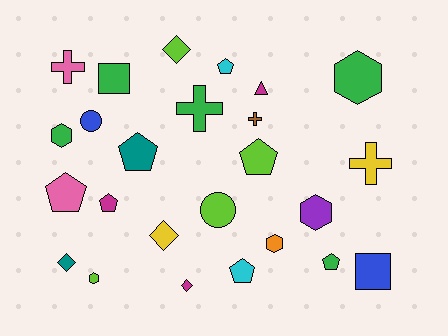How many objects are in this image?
There are 25 objects.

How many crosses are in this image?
There are 4 crosses.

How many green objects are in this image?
There are 5 green objects.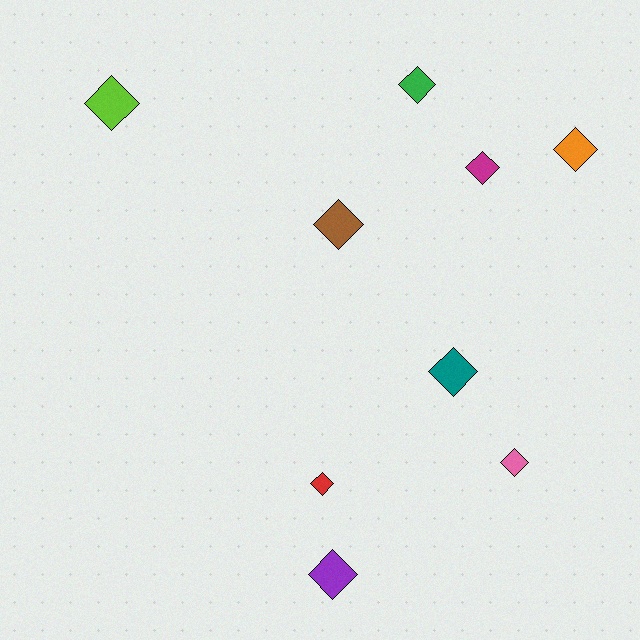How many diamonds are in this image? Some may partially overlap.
There are 9 diamonds.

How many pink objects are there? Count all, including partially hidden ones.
There is 1 pink object.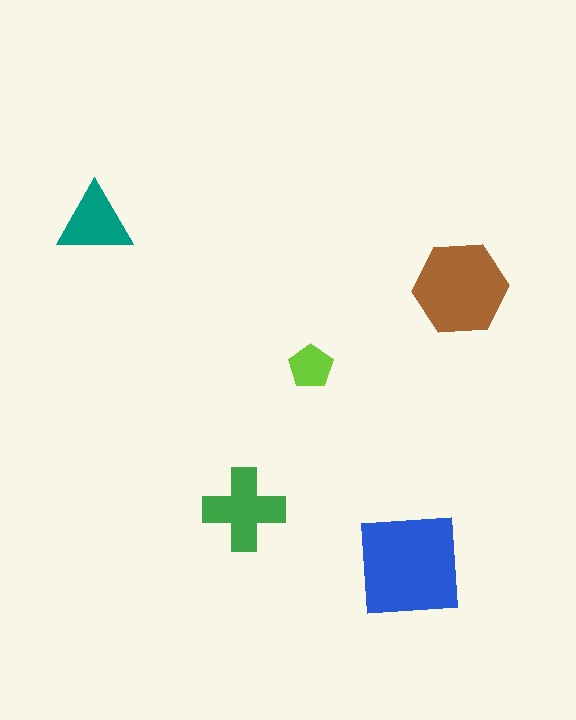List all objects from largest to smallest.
The blue square, the brown hexagon, the green cross, the teal triangle, the lime pentagon.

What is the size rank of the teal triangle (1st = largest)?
4th.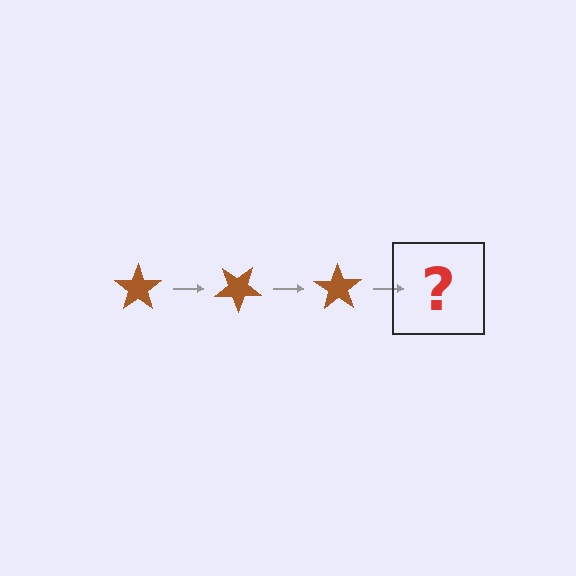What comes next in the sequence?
The next element should be a brown star rotated 105 degrees.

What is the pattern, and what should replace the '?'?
The pattern is that the star rotates 35 degrees each step. The '?' should be a brown star rotated 105 degrees.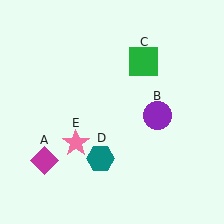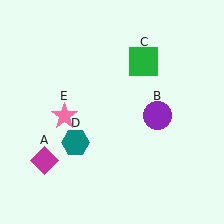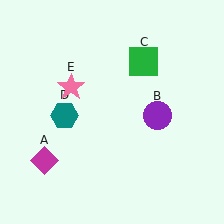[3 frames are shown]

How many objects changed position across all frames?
2 objects changed position: teal hexagon (object D), pink star (object E).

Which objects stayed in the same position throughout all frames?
Magenta diamond (object A) and purple circle (object B) and green square (object C) remained stationary.